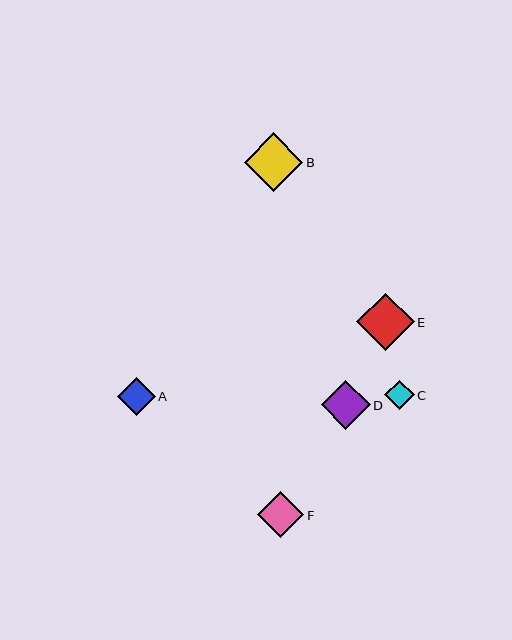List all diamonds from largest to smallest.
From largest to smallest: B, E, D, F, A, C.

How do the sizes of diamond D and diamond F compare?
Diamond D and diamond F are approximately the same size.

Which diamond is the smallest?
Diamond C is the smallest with a size of approximately 30 pixels.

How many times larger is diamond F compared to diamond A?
Diamond F is approximately 1.2 times the size of diamond A.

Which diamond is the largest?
Diamond B is the largest with a size of approximately 59 pixels.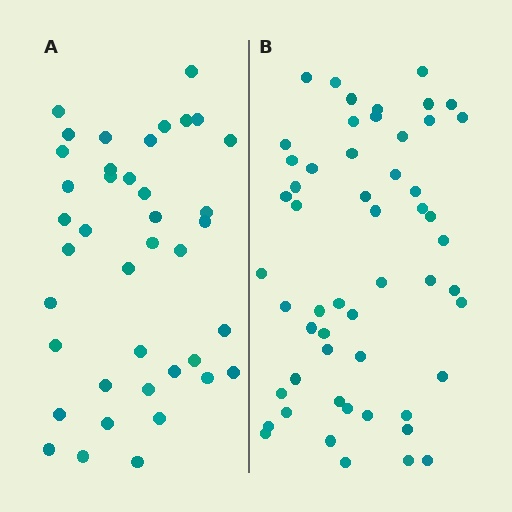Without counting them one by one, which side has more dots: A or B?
Region B (the right region) has more dots.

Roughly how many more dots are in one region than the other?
Region B has approximately 15 more dots than region A.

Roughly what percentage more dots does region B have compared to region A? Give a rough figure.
About 35% more.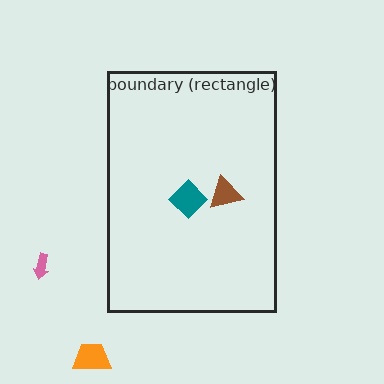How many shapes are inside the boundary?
2 inside, 2 outside.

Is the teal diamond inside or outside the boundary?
Inside.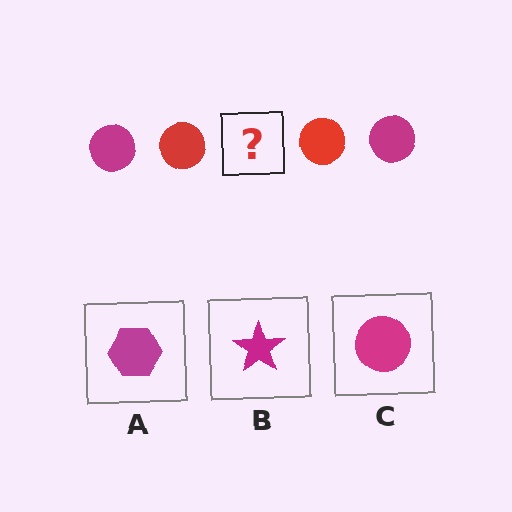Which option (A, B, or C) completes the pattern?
C.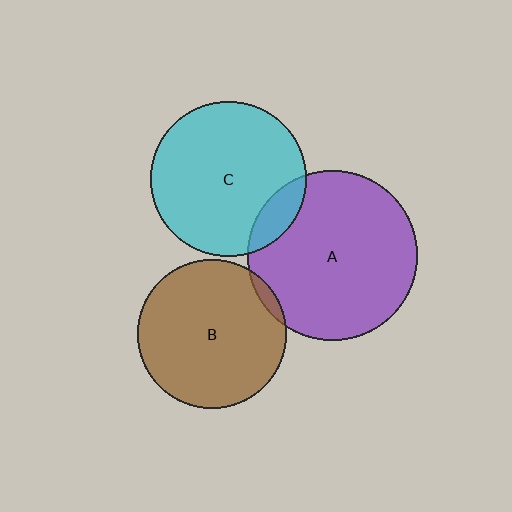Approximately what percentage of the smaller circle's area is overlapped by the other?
Approximately 5%.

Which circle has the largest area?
Circle A (purple).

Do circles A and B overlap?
Yes.